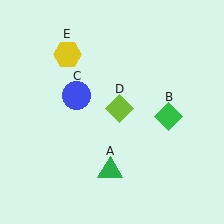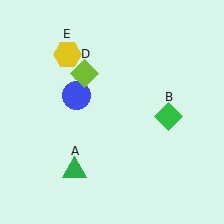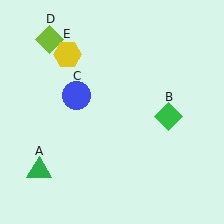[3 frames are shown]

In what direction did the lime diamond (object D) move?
The lime diamond (object D) moved up and to the left.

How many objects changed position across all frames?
2 objects changed position: green triangle (object A), lime diamond (object D).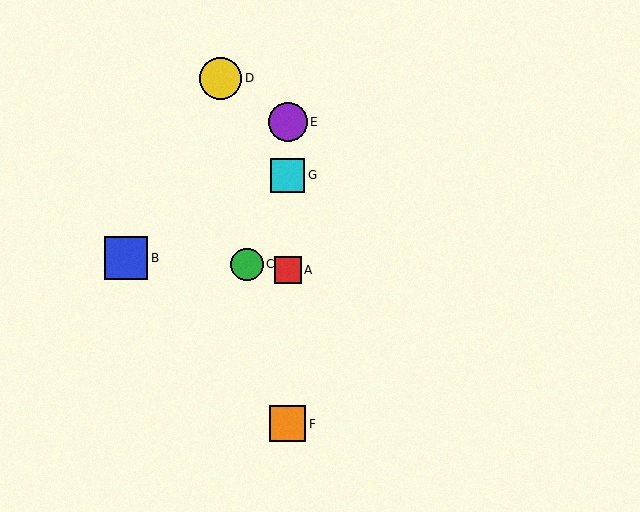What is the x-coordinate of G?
Object G is at x≈288.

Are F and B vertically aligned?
No, F is at x≈288 and B is at x≈126.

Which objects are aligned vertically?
Objects A, E, F, G are aligned vertically.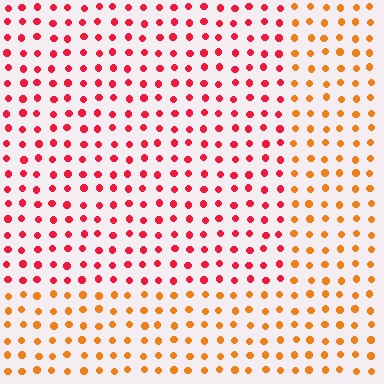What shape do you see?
I see a rectangle.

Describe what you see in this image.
The image is filled with small orange elements in a uniform arrangement. A rectangle-shaped region is visible where the elements are tinted to a slightly different hue, forming a subtle color boundary.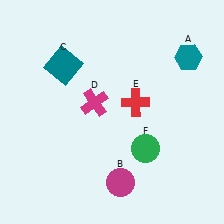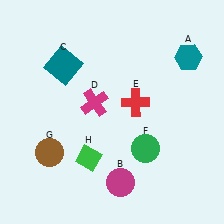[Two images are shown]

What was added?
A brown circle (G), a green diamond (H) were added in Image 2.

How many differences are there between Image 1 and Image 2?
There are 2 differences between the two images.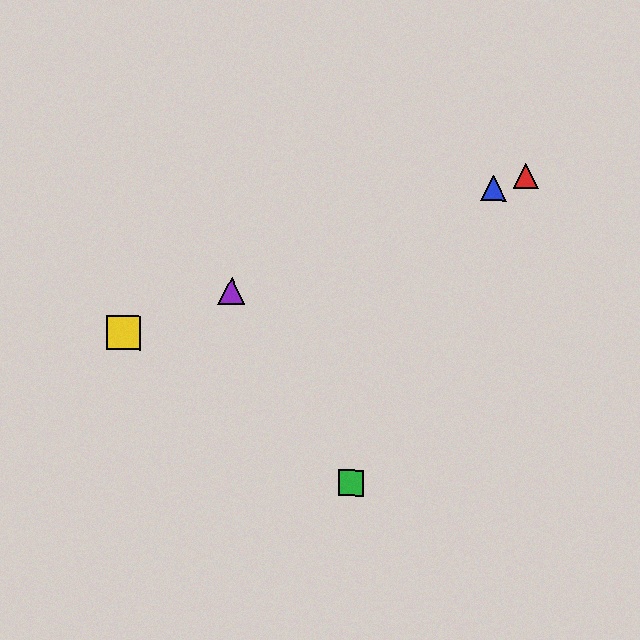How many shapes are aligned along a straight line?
4 shapes (the red triangle, the blue triangle, the yellow square, the purple triangle) are aligned along a straight line.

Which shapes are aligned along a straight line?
The red triangle, the blue triangle, the yellow square, the purple triangle are aligned along a straight line.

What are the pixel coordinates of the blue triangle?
The blue triangle is at (493, 189).